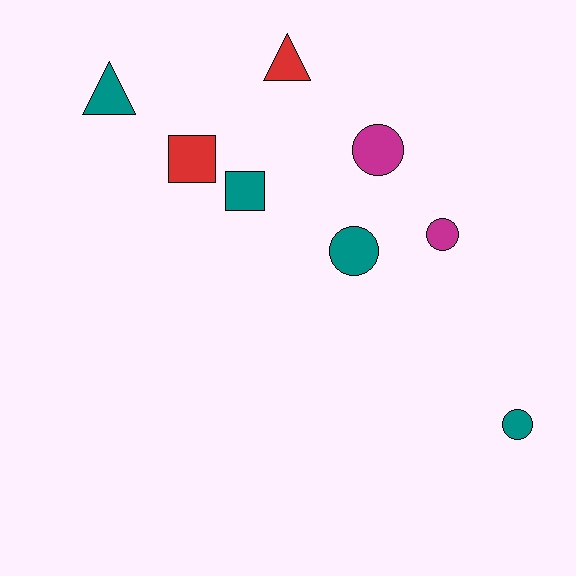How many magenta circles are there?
There are 2 magenta circles.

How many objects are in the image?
There are 8 objects.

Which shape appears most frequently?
Circle, with 4 objects.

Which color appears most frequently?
Teal, with 4 objects.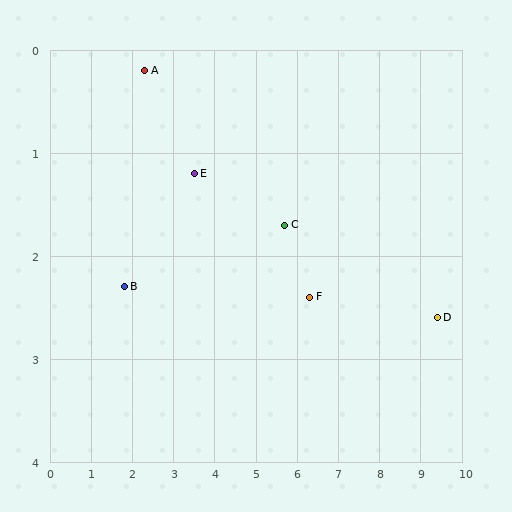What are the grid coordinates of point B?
Point B is at approximately (1.8, 2.3).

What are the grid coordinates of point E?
Point E is at approximately (3.5, 1.2).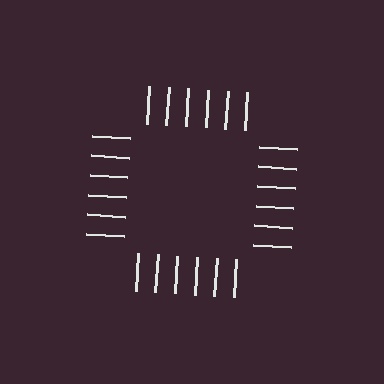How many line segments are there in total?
24 — 6 along each of the 4 edges.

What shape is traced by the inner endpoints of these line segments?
An illusory square — the line segments terminate on its edges but no continuous stroke is drawn.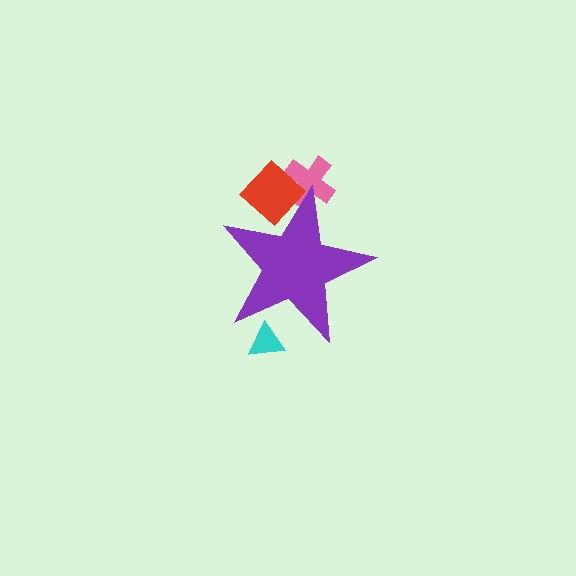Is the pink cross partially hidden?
Yes, the pink cross is partially hidden behind the purple star.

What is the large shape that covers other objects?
A purple star.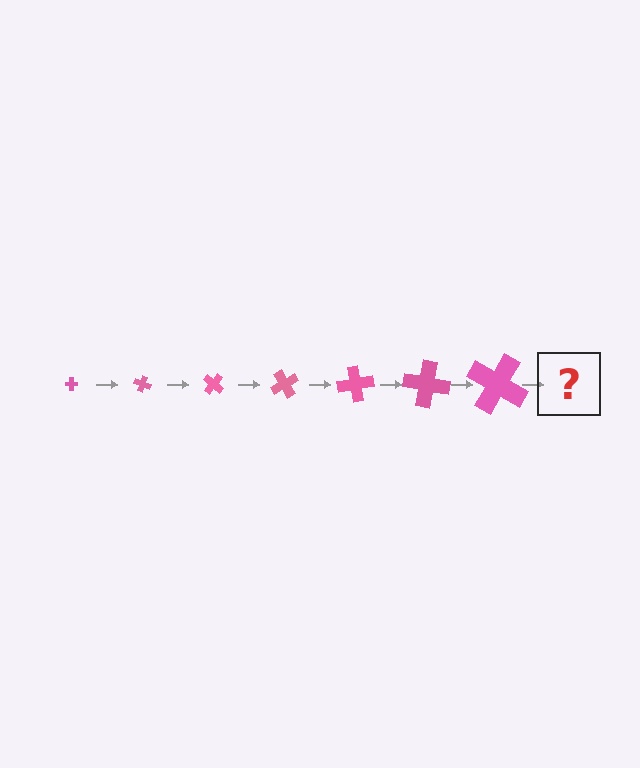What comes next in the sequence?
The next element should be a cross, larger than the previous one and rotated 140 degrees from the start.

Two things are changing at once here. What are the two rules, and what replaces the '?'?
The two rules are that the cross grows larger each step and it rotates 20 degrees each step. The '?' should be a cross, larger than the previous one and rotated 140 degrees from the start.